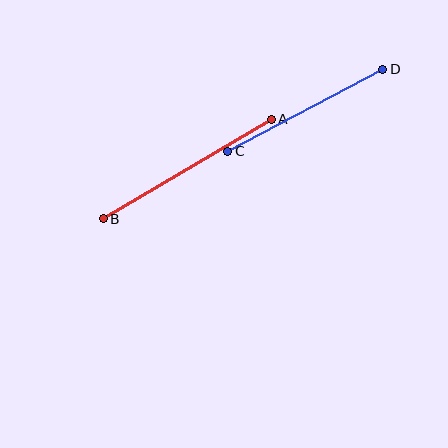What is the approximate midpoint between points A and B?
The midpoint is at approximately (187, 169) pixels.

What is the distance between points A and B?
The distance is approximately 195 pixels.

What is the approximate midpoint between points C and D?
The midpoint is at approximately (305, 110) pixels.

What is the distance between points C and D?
The distance is approximately 175 pixels.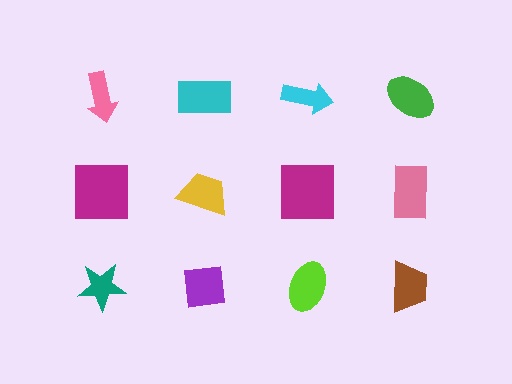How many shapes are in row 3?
4 shapes.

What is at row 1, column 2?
A cyan rectangle.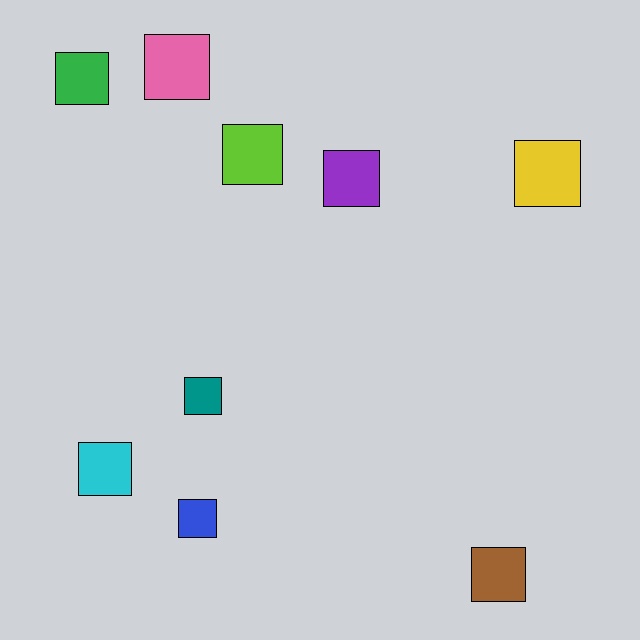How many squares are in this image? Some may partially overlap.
There are 9 squares.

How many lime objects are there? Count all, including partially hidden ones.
There is 1 lime object.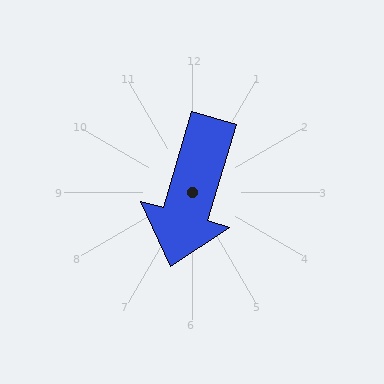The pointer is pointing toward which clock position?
Roughly 7 o'clock.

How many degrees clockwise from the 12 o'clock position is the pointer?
Approximately 196 degrees.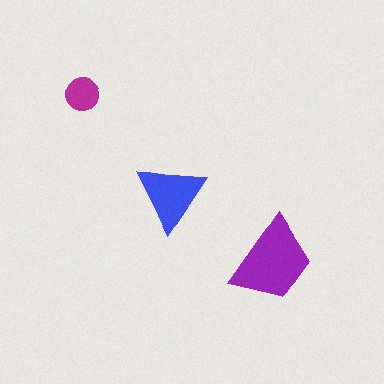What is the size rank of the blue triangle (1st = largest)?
2nd.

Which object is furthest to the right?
The purple trapezoid is rightmost.